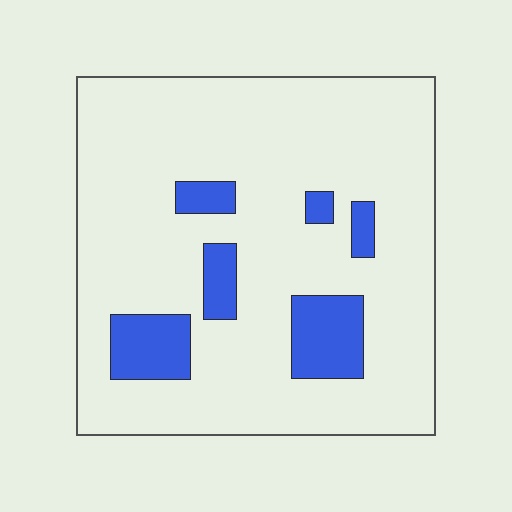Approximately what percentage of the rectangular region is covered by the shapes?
Approximately 15%.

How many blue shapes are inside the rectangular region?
6.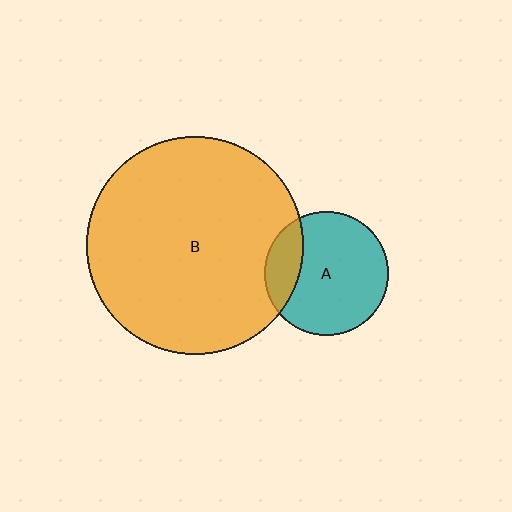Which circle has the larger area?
Circle B (orange).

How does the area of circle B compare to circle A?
Approximately 3.1 times.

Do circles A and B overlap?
Yes.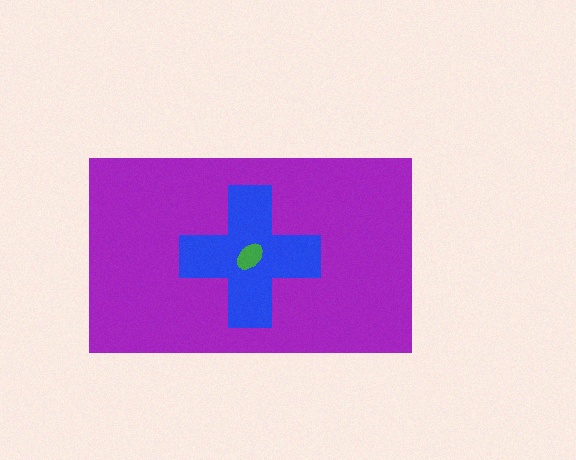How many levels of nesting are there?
3.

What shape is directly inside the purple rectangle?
The blue cross.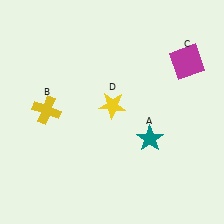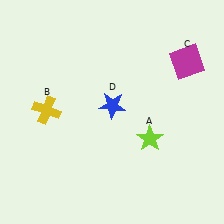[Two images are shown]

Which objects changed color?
A changed from teal to lime. D changed from yellow to blue.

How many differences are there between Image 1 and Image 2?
There are 2 differences between the two images.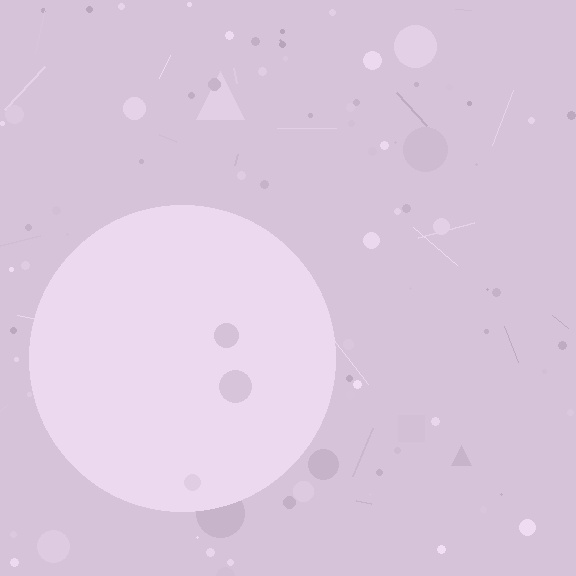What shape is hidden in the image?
A circle is hidden in the image.